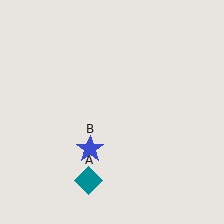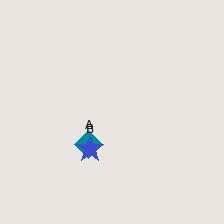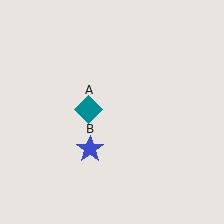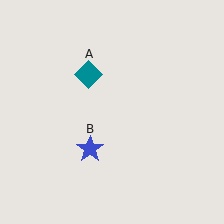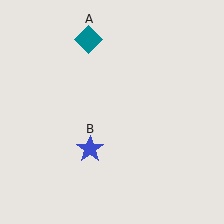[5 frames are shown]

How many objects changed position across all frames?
1 object changed position: teal diamond (object A).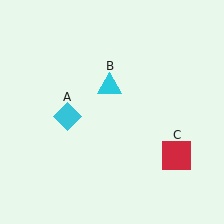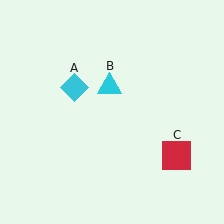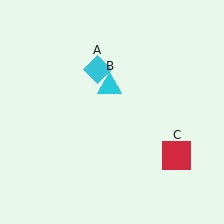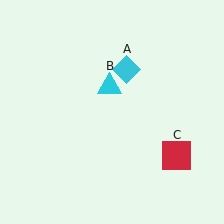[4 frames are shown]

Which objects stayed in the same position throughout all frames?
Cyan triangle (object B) and red square (object C) remained stationary.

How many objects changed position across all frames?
1 object changed position: cyan diamond (object A).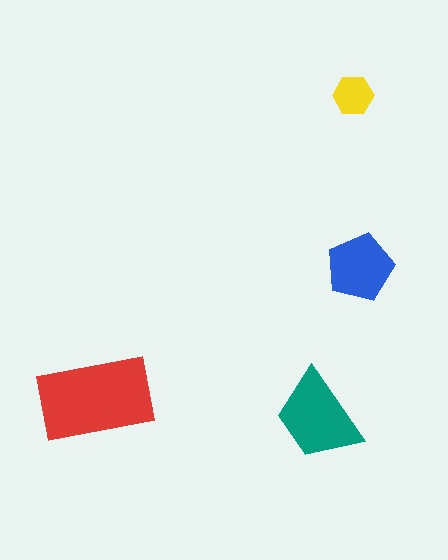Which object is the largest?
The red rectangle.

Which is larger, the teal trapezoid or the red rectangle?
The red rectangle.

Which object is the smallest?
The yellow hexagon.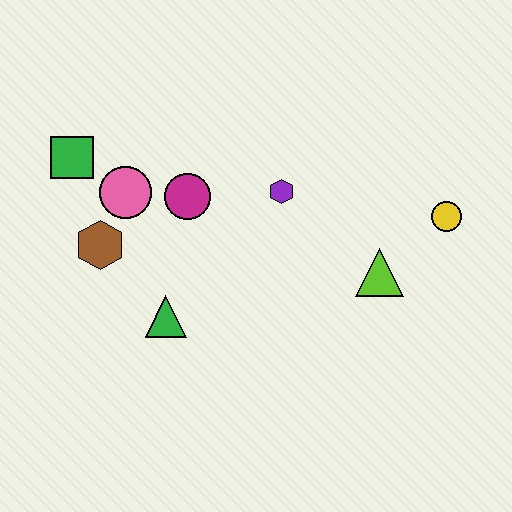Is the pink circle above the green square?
No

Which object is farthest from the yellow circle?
The green square is farthest from the yellow circle.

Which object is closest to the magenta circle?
The pink circle is closest to the magenta circle.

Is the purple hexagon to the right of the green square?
Yes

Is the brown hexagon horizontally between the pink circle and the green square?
Yes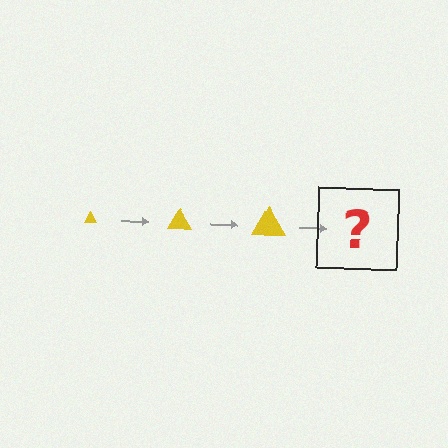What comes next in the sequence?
The next element should be a yellow triangle, larger than the previous one.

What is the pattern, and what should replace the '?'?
The pattern is that the triangle gets progressively larger each step. The '?' should be a yellow triangle, larger than the previous one.